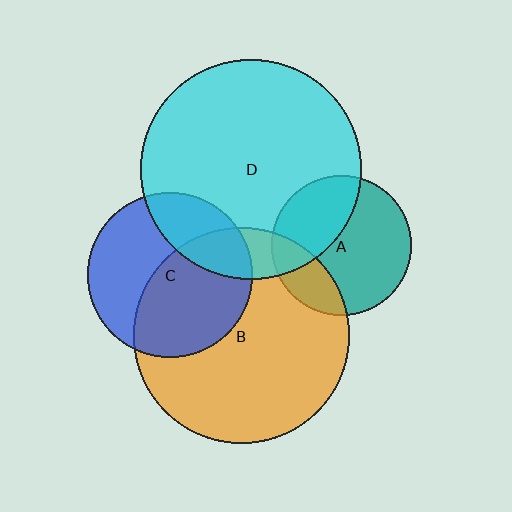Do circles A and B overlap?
Yes.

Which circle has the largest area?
Circle D (cyan).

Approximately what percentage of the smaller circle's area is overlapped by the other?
Approximately 20%.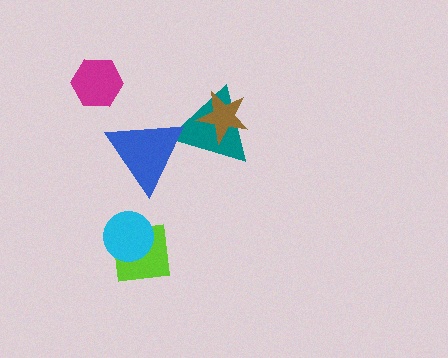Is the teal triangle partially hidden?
Yes, it is partially covered by another shape.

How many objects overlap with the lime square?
1 object overlaps with the lime square.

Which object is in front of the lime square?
The cyan circle is in front of the lime square.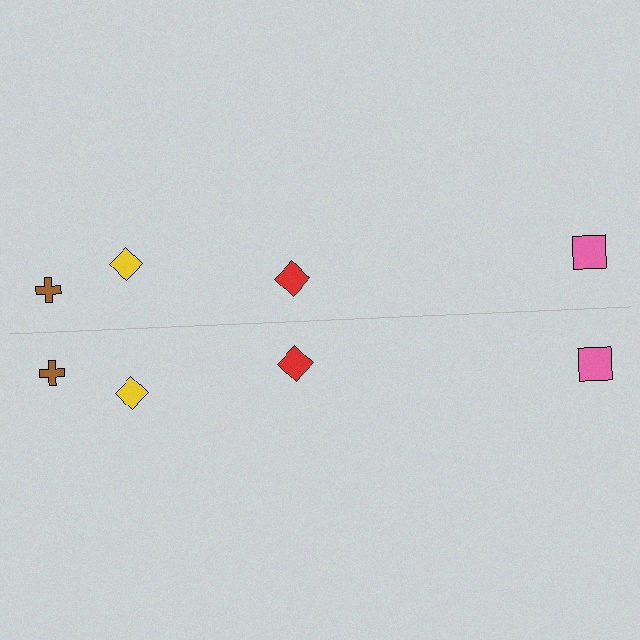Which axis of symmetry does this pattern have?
The pattern has a horizontal axis of symmetry running through the center of the image.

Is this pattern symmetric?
Yes, this pattern has bilateral (reflection) symmetry.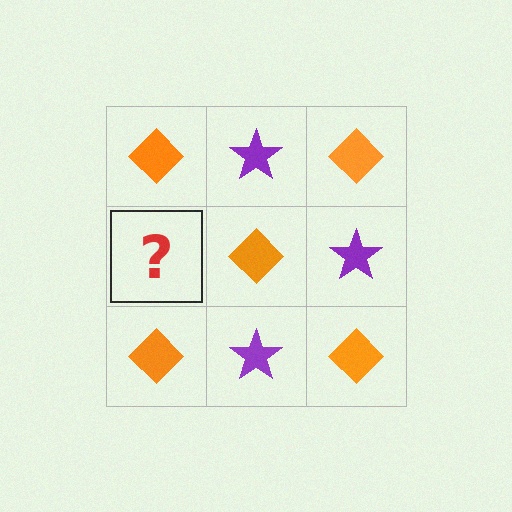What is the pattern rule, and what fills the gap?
The rule is that it alternates orange diamond and purple star in a checkerboard pattern. The gap should be filled with a purple star.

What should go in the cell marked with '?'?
The missing cell should contain a purple star.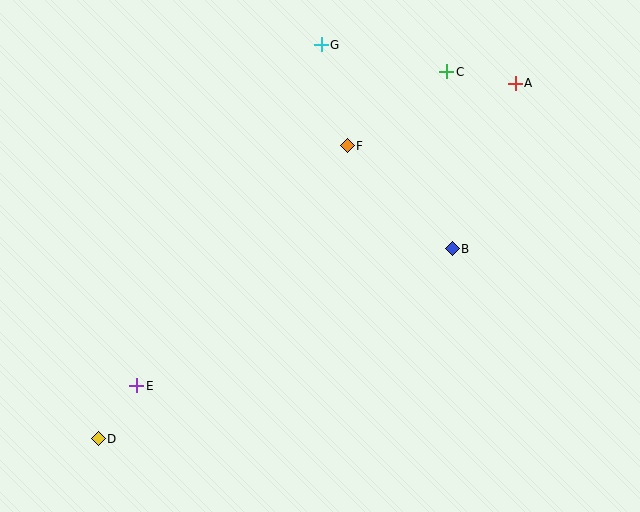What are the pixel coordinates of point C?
Point C is at (447, 72).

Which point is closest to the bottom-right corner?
Point B is closest to the bottom-right corner.